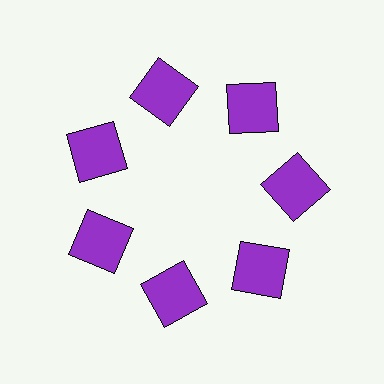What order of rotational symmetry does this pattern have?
This pattern has 7-fold rotational symmetry.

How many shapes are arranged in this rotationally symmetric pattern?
There are 7 shapes, arranged in 7 groups of 1.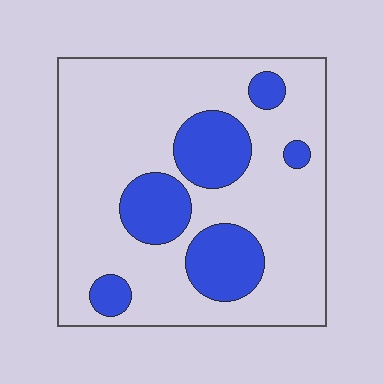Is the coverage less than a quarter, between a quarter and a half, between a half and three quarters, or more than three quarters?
Less than a quarter.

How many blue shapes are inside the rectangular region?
6.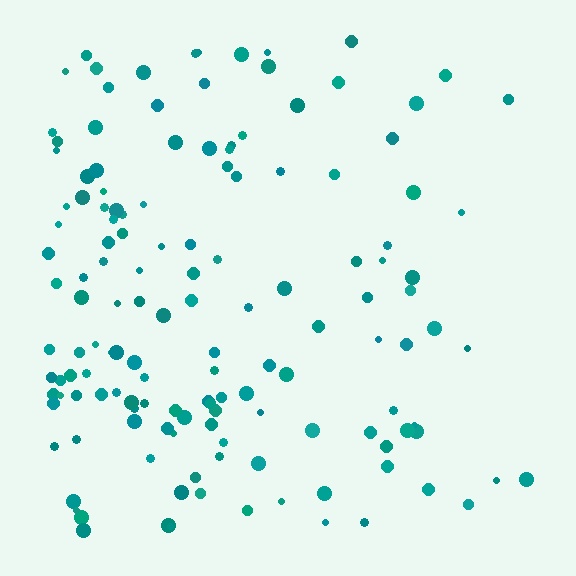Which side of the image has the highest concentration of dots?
The left.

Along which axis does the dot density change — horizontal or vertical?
Horizontal.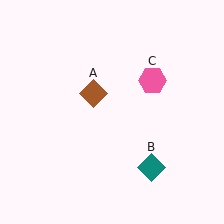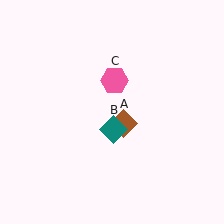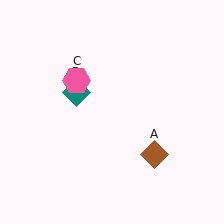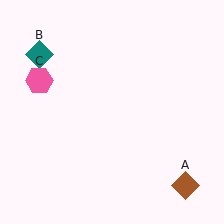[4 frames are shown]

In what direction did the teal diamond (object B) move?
The teal diamond (object B) moved up and to the left.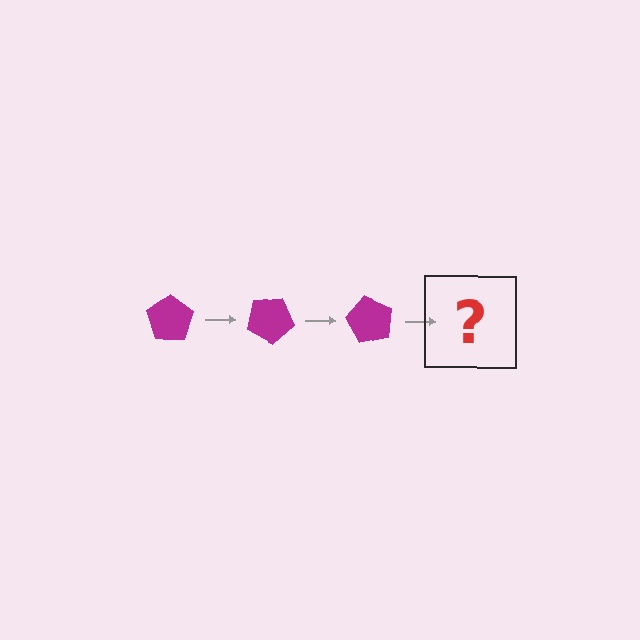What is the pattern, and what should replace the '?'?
The pattern is that the pentagon rotates 30 degrees each step. The '?' should be a magenta pentagon rotated 90 degrees.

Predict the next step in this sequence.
The next step is a magenta pentagon rotated 90 degrees.